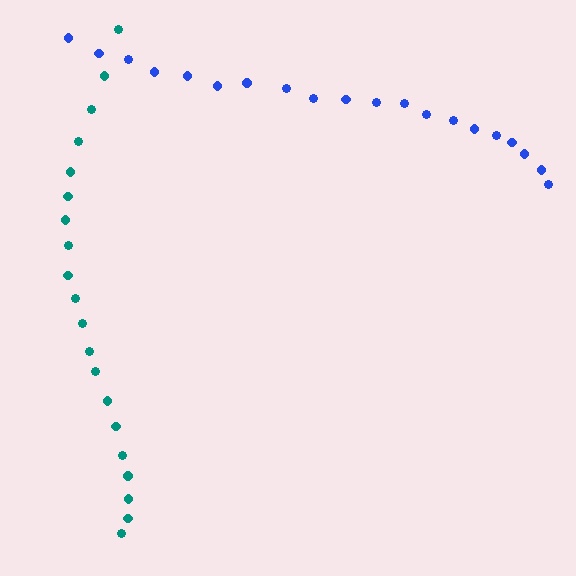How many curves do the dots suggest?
There are 2 distinct paths.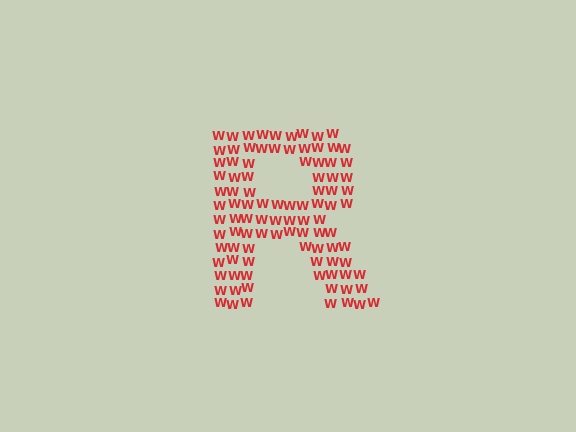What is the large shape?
The large shape is the letter R.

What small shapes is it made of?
It is made of small letter W's.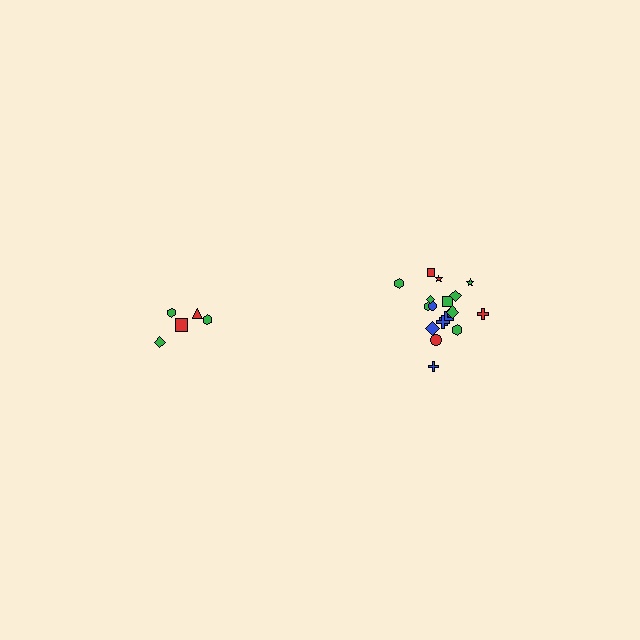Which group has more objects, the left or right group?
The right group.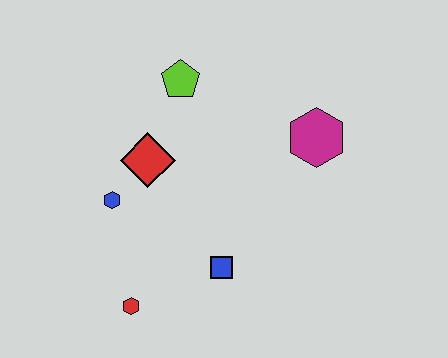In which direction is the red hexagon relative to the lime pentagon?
The red hexagon is below the lime pentagon.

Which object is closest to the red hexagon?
The blue square is closest to the red hexagon.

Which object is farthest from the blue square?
The lime pentagon is farthest from the blue square.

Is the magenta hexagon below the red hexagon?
No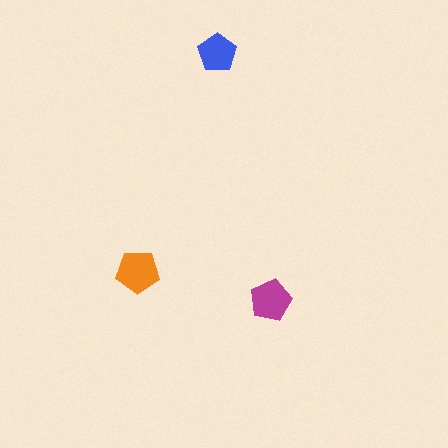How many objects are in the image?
There are 3 objects in the image.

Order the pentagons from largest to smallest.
the orange one, the magenta one, the blue one.